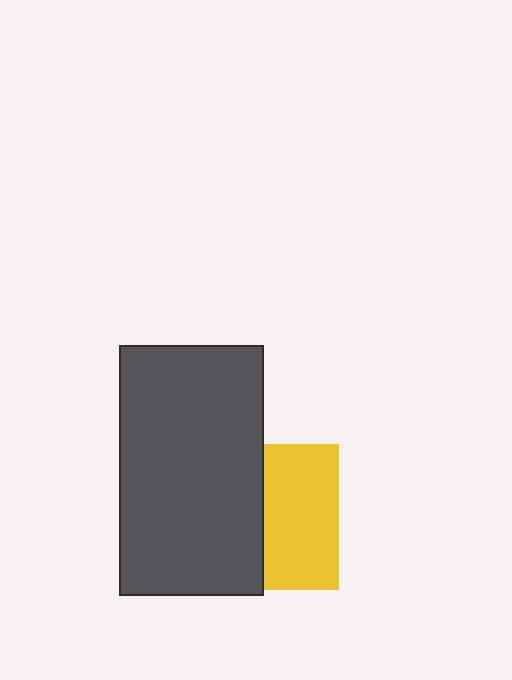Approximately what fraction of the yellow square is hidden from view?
Roughly 48% of the yellow square is hidden behind the dark gray rectangle.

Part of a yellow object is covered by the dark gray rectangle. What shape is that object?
It is a square.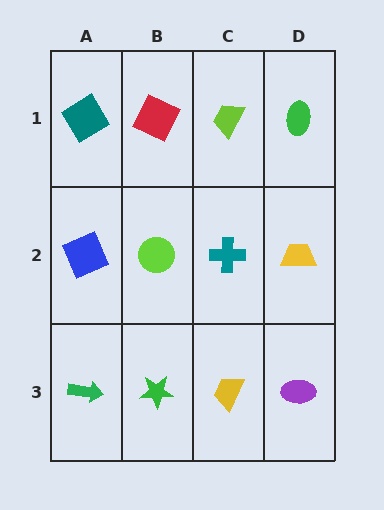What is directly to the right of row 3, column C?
A purple ellipse.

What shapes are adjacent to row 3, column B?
A lime circle (row 2, column B), a green arrow (row 3, column A), a yellow trapezoid (row 3, column C).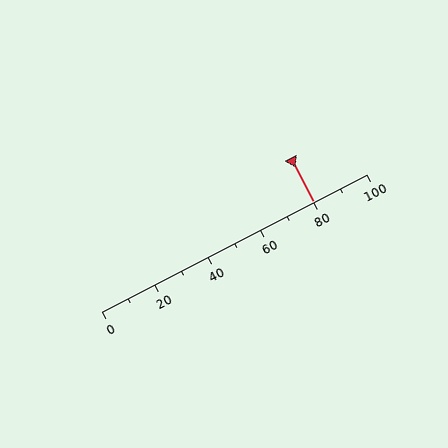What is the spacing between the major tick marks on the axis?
The major ticks are spaced 20 apart.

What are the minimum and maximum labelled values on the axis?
The axis runs from 0 to 100.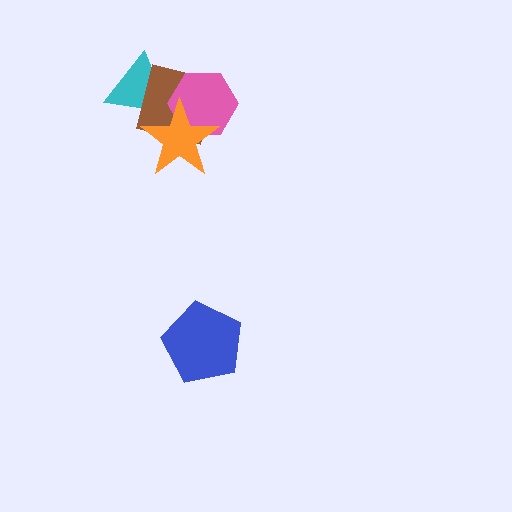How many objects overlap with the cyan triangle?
3 objects overlap with the cyan triangle.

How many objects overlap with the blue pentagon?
0 objects overlap with the blue pentagon.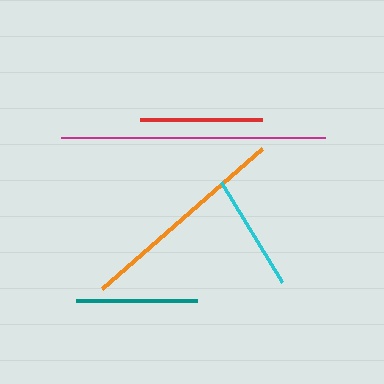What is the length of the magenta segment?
The magenta segment is approximately 264 pixels long.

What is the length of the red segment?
The red segment is approximately 122 pixels long.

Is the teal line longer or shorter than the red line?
The red line is longer than the teal line.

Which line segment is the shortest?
The cyan line is the shortest at approximately 117 pixels.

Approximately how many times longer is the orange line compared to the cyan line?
The orange line is approximately 1.8 times the length of the cyan line.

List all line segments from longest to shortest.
From longest to shortest: magenta, orange, red, teal, cyan.